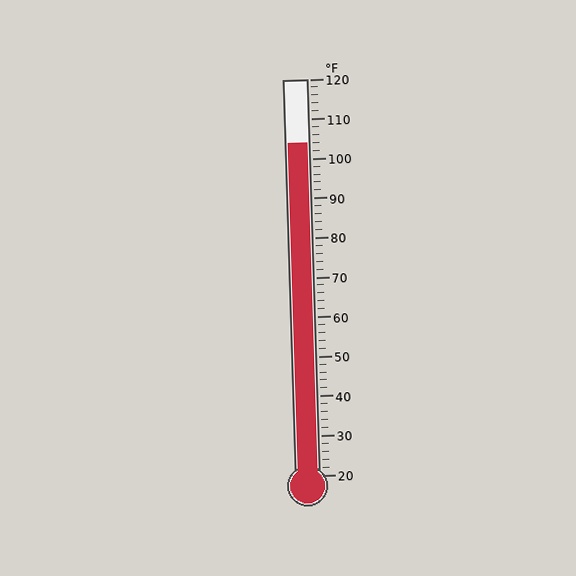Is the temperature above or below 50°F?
The temperature is above 50°F.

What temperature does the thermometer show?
The thermometer shows approximately 104°F.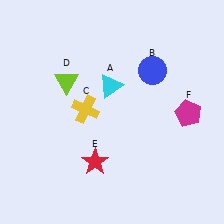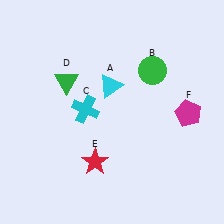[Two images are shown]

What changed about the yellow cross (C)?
In Image 1, C is yellow. In Image 2, it changed to cyan.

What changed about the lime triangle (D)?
In Image 1, D is lime. In Image 2, it changed to green.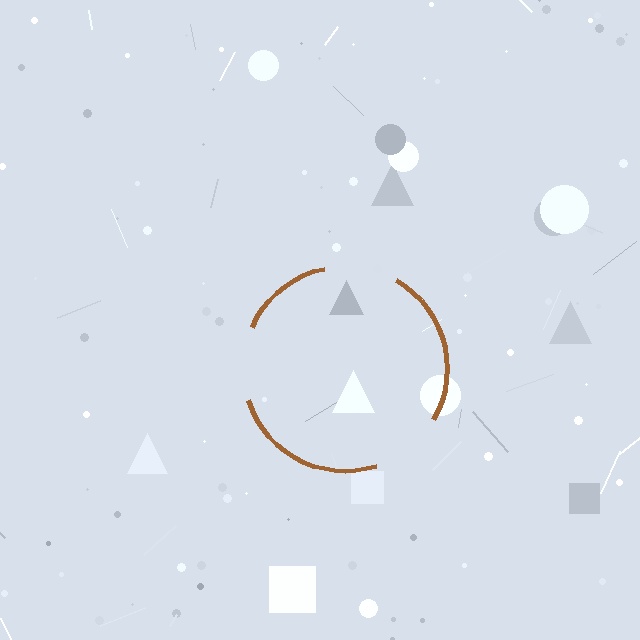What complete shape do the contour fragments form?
The contour fragments form a circle.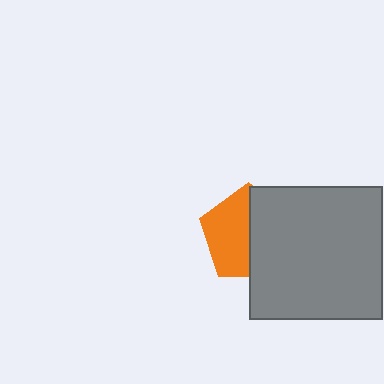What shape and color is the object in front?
The object in front is a gray square.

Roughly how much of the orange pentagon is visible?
About half of it is visible (roughly 51%).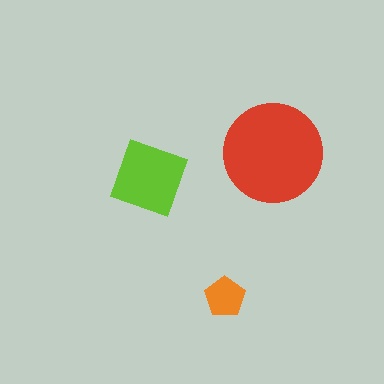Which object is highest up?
The red circle is topmost.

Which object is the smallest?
The orange pentagon.